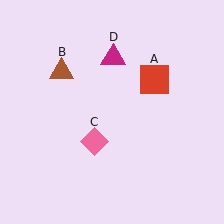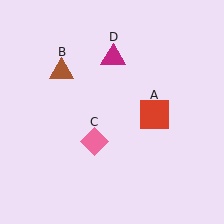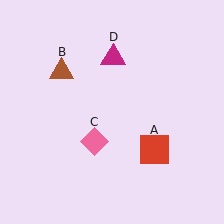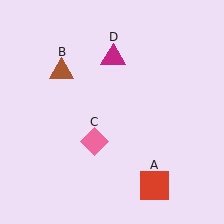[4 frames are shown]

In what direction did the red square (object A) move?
The red square (object A) moved down.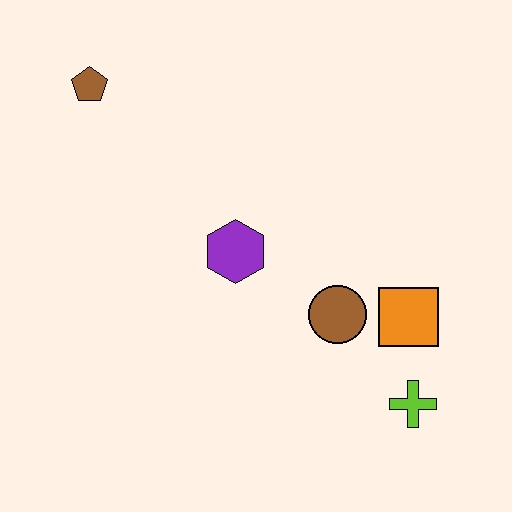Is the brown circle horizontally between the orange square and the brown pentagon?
Yes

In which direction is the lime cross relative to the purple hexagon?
The lime cross is to the right of the purple hexagon.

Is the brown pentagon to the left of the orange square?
Yes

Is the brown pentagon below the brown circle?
No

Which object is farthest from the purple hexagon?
The lime cross is farthest from the purple hexagon.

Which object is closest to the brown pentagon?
The purple hexagon is closest to the brown pentagon.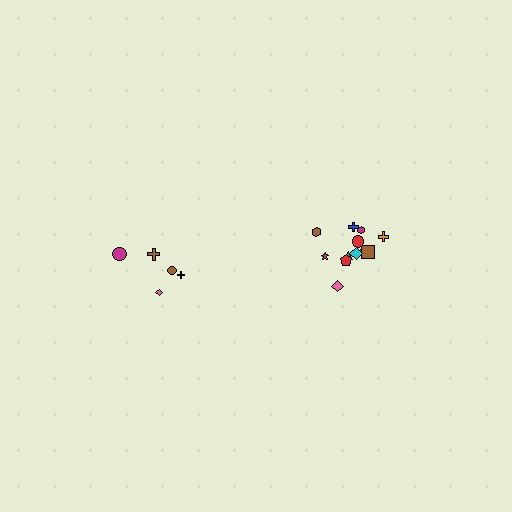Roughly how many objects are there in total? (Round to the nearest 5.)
Roughly 15 objects in total.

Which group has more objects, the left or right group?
The right group.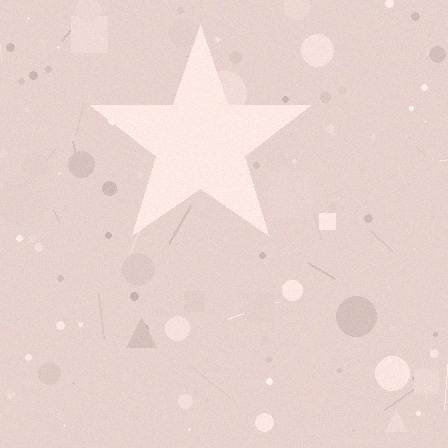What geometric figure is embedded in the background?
A star is embedded in the background.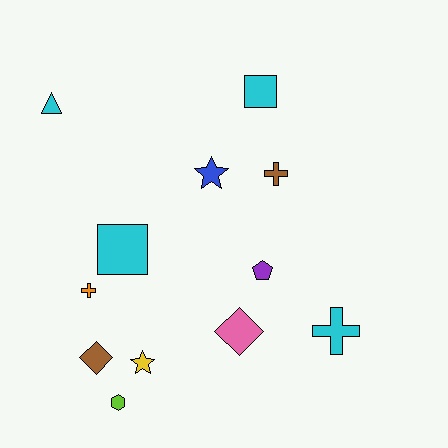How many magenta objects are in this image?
There are no magenta objects.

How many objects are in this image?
There are 12 objects.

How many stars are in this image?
There are 2 stars.